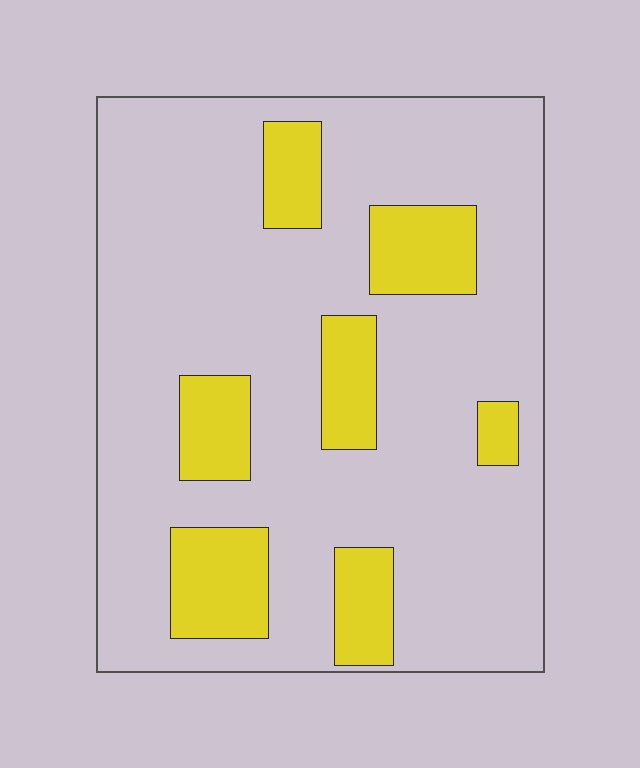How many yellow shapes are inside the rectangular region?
7.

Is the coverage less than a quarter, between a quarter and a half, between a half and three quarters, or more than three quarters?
Less than a quarter.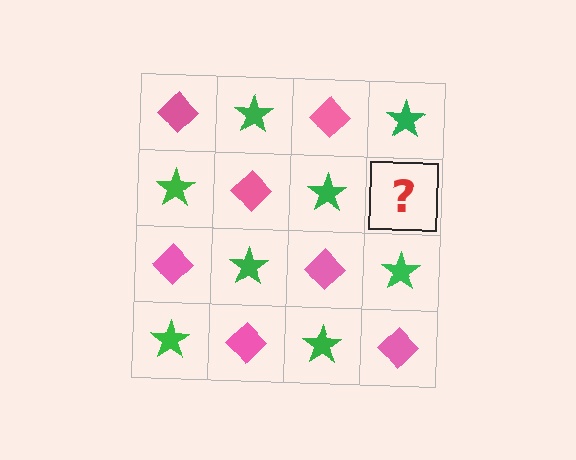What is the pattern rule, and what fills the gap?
The rule is that it alternates pink diamond and green star in a checkerboard pattern. The gap should be filled with a pink diamond.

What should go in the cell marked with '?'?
The missing cell should contain a pink diamond.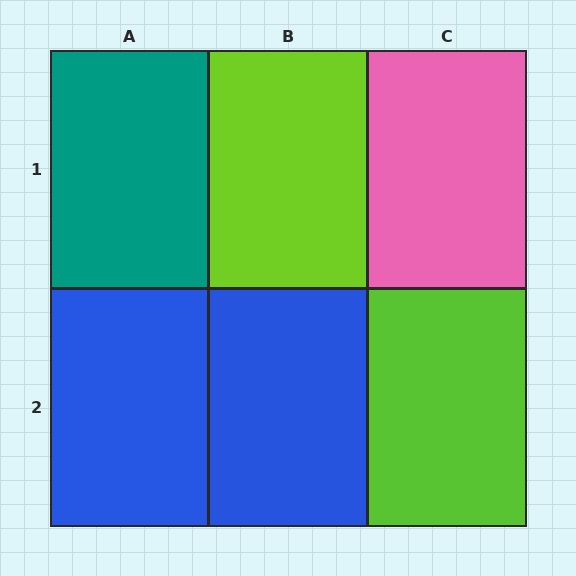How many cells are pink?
1 cell is pink.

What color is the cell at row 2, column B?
Blue.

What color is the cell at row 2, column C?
Lime.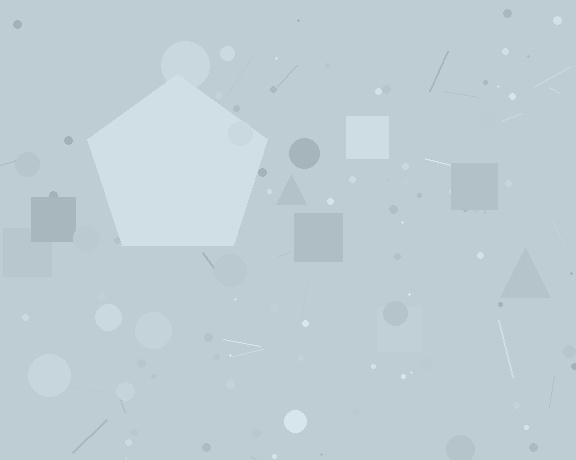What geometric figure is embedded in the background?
A pentagon is embedded in the background.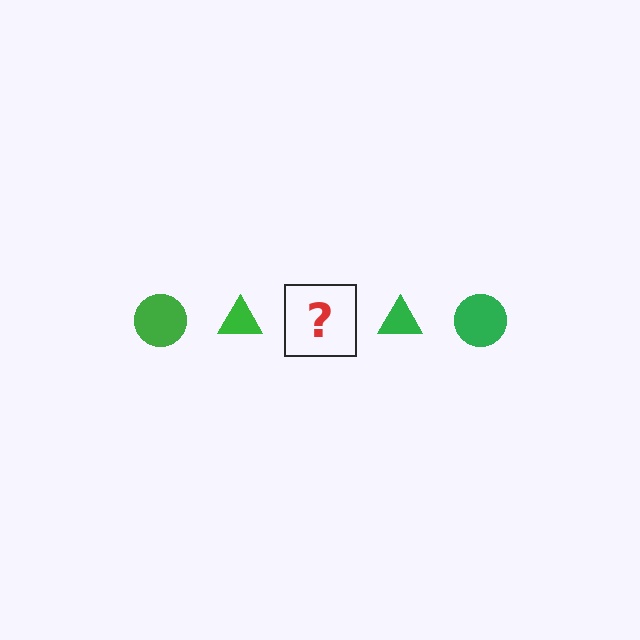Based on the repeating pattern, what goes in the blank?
The blank should be a green circle.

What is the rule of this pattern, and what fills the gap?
The rule is that the pattern cycles through circle, triangle shapes in green. The gap should be filled with a green circle.